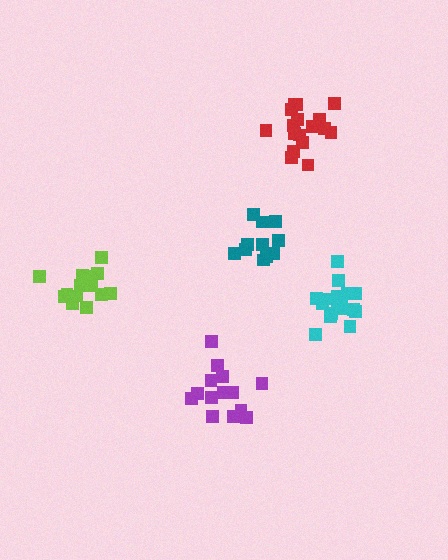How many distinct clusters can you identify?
There are 5 distinct clusters.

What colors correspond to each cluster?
The clusters are colored: purple, red, teal, cyan, lime.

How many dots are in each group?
Group 1: 14 dots, Group 2: 17 dots, Group 3: 13 dots, Group 4: 17 dots, Group 5: 15 dots (76 total).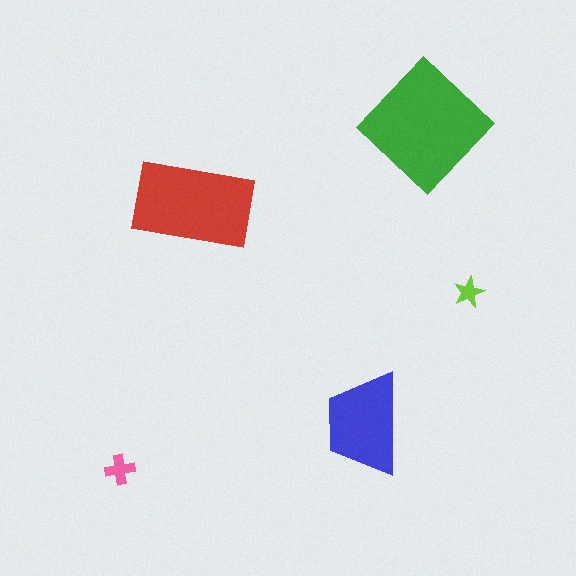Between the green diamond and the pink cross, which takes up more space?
The green diamond.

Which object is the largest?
The green diamond.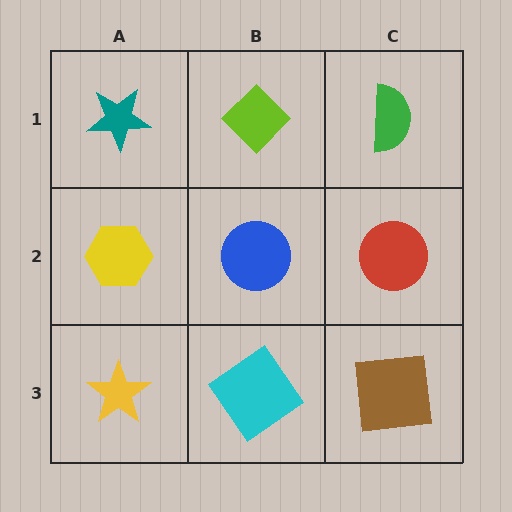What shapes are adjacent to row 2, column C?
A green semicircle (row 1, column C), a brown square (row 3, column C), a blue circle (row 2, column B).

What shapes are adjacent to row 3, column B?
A blue circle (row 2, column B), a yellow star (row 3, column A), a brown square (row 3, column C).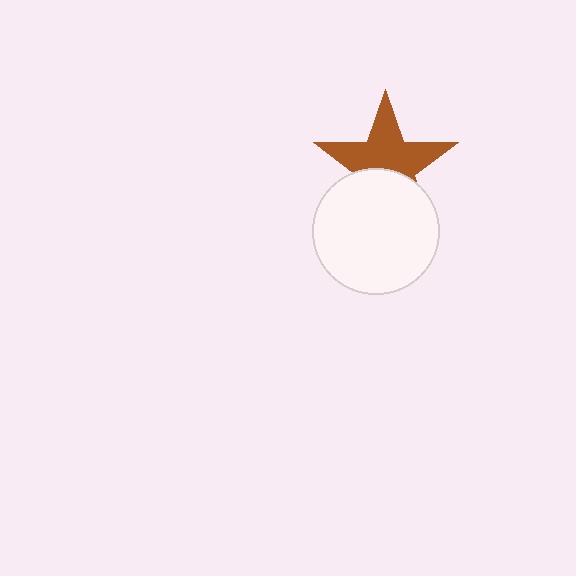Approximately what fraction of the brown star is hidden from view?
Roughly 40% of the brown star is hidden behind the white circle.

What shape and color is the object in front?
The object in front is a white circle.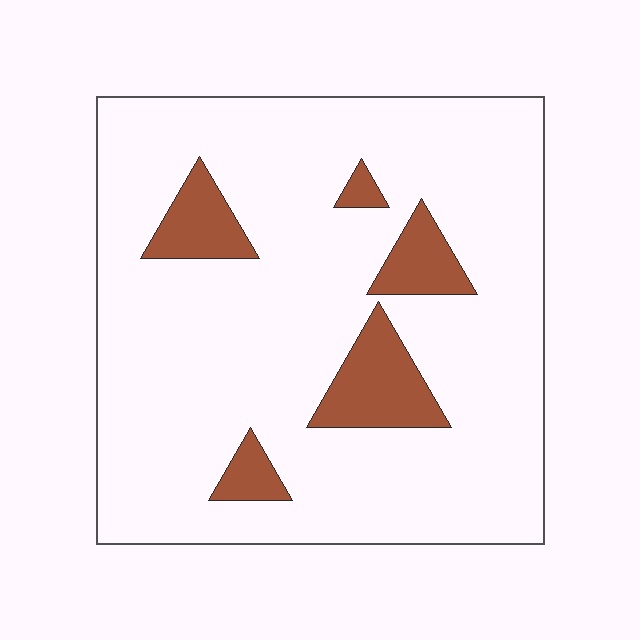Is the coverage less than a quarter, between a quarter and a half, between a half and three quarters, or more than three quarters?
Less than a quarter.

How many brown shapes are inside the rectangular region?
5.